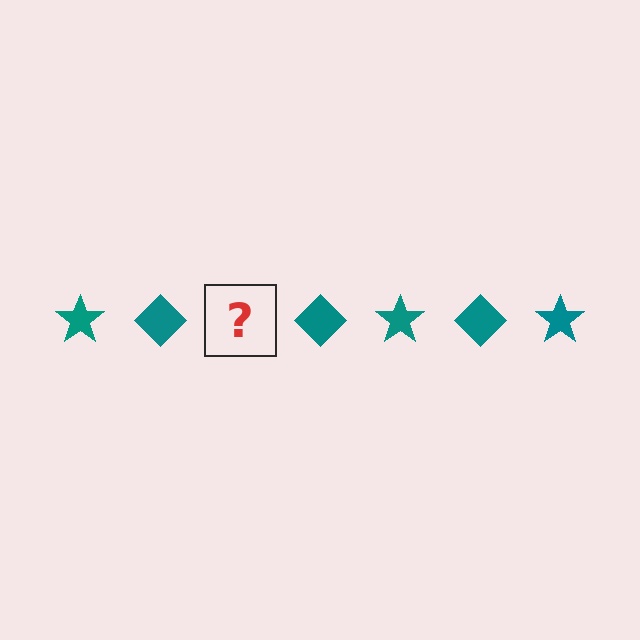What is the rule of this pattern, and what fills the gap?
The rule is that the pattern cycles through star, diamond shapes in teal. The gap should be filled with a teal star.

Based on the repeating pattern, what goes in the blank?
The blank should be a teal star.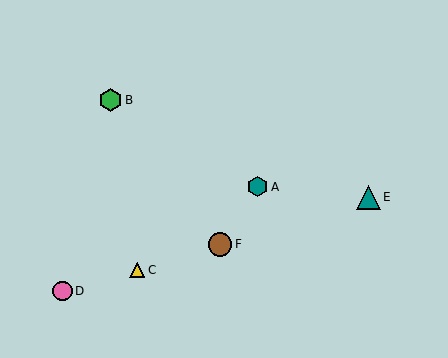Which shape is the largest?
The teal triangle (labeled E) is the largest.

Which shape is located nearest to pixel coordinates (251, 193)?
The teal hexagon (labeled A) at (257, 187) is nearest to that location.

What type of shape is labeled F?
Shape F is a brown circle.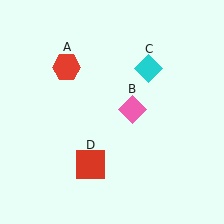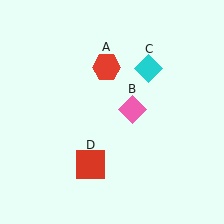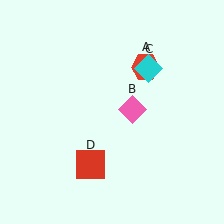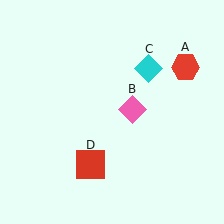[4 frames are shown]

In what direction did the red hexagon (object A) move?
The red hexagon (object A) moved right.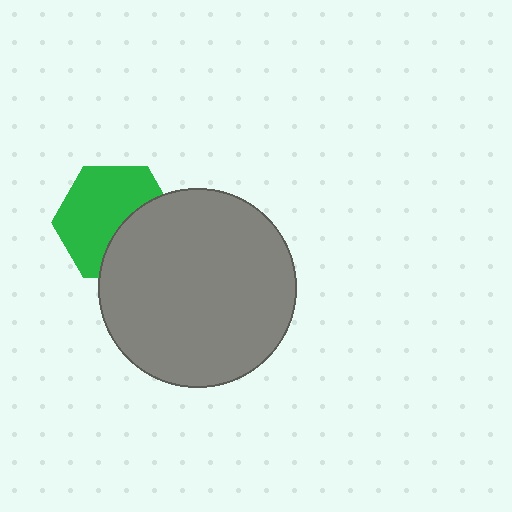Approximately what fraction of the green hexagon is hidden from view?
Roughly 38% of the green hexagon is hidden behind the gray circle.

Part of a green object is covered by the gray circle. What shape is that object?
It is a hexagon.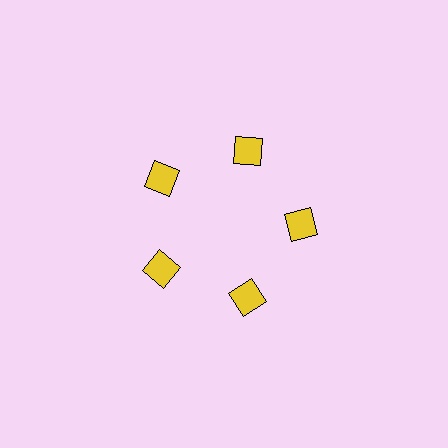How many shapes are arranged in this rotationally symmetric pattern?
There are 5 shapes, arranged in 5 groups of 1.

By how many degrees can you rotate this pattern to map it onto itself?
The pattern maps onto itself every 72 degrees of rotation.